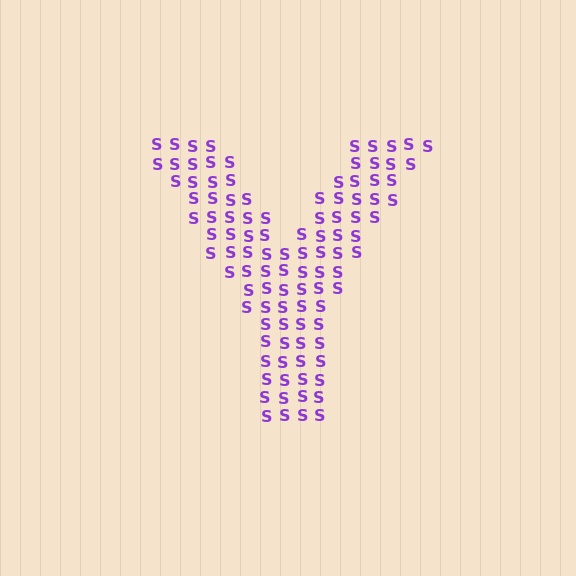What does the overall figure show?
The overall figure shows the letter Y.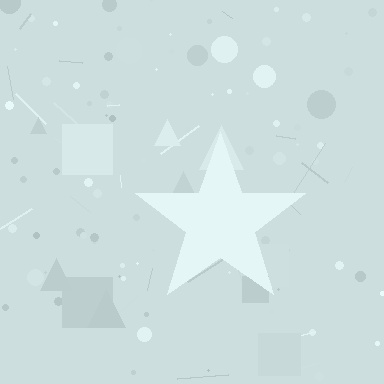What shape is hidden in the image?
A star is hidden in the image.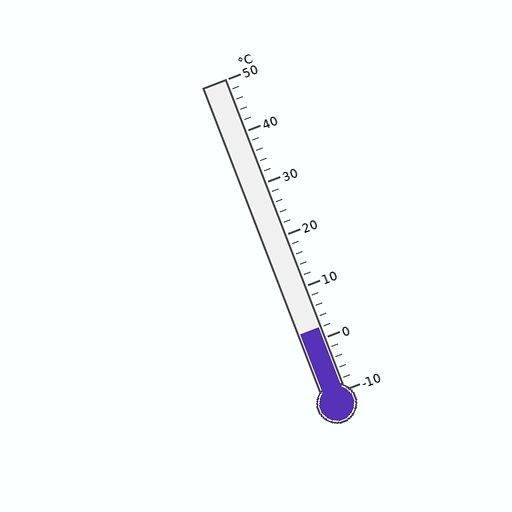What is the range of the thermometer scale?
The thermometer scale ranges from -10°C to 50°C.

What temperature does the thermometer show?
The thermometer shows approximately 2°C.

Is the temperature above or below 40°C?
The temperature is below 40°C.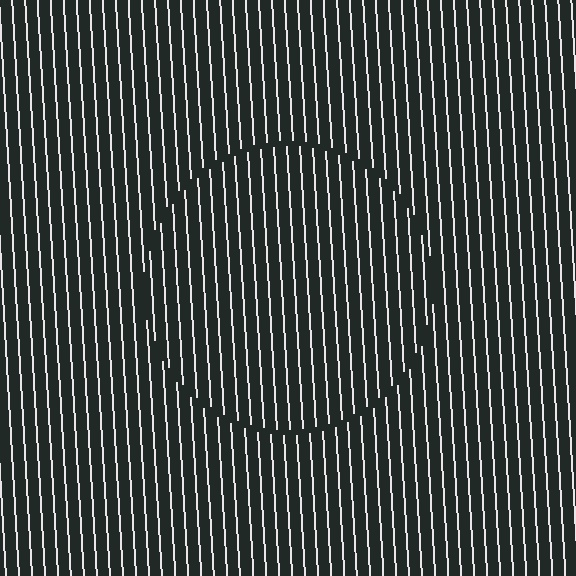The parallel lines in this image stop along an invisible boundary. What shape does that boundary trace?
An illusory circle. The interior of the shape contains the same grating, shifted by half a period — the contour is defined by the phase discontinuity where line-ends from the inner and outer gratings abut.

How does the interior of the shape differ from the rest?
The interior of the shape contains the same grating, shifted by half a period — the contour is defined by the phase discontinuity where line-ends from the inner and outer gratings abut.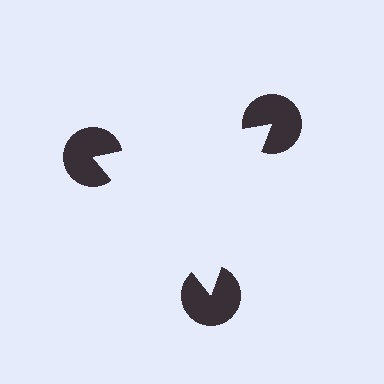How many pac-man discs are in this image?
There are 3 — one at each vertex of the illusory triangle.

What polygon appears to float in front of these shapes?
An illusory triangle — its edges are inferred from the aligned wedge cuts in the pac-man discs, not physically drawn.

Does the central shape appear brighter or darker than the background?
It typically appears slightly brighter than the background, even though no actual brightness change is drawn.